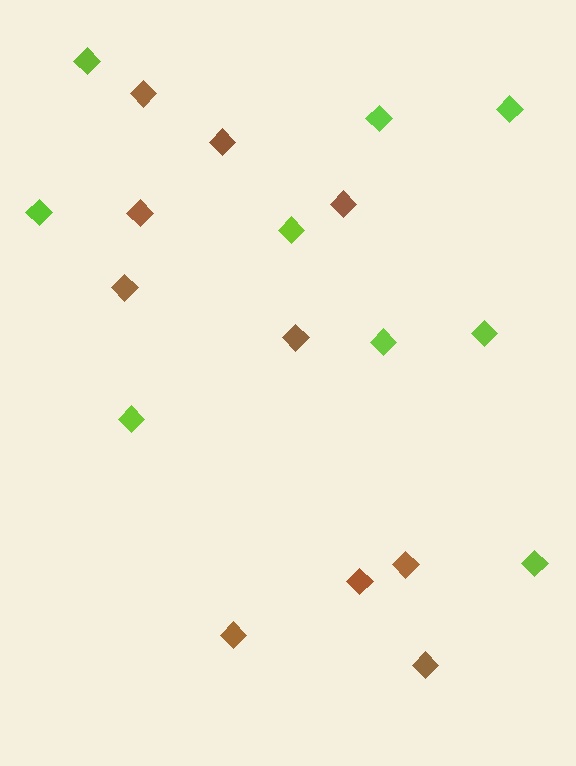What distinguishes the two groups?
There are 2 groups: one group of lime diamonds (9) and one group of brown diamonds (10).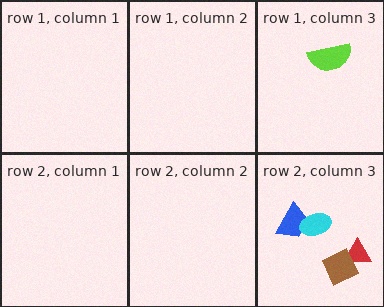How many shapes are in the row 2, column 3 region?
4.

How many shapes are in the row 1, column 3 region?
1.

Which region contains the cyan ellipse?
The row 2, column 3 region.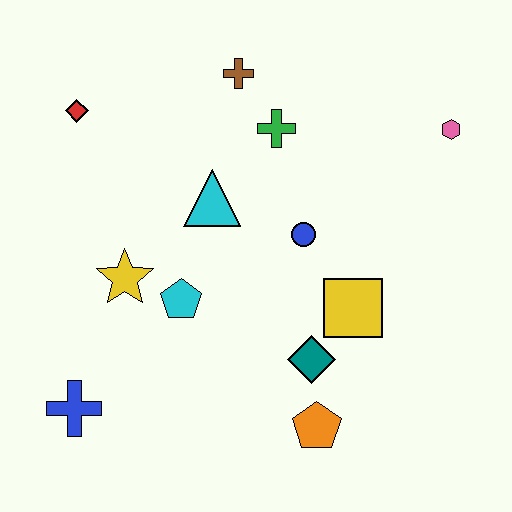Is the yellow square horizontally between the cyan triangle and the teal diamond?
No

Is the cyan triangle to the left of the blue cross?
No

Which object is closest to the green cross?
The brown cross is closest to the green cross.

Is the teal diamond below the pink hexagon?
Yes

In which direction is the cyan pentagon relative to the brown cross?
The cyan pentagon is below the brown cross.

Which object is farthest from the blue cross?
The pink hexagon is farthest from the blue cross.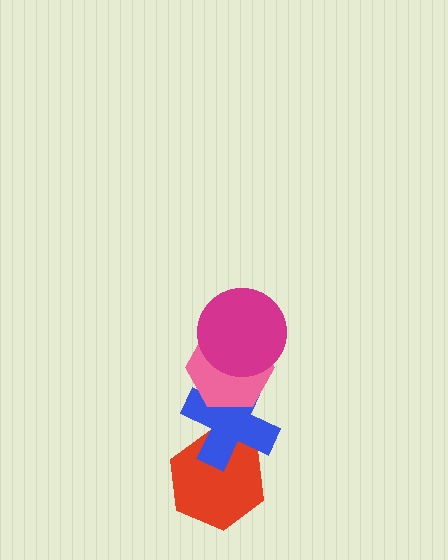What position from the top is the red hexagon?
The red hexagon is 4th from the top.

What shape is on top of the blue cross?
The pink hexagon is on top of the blue cross.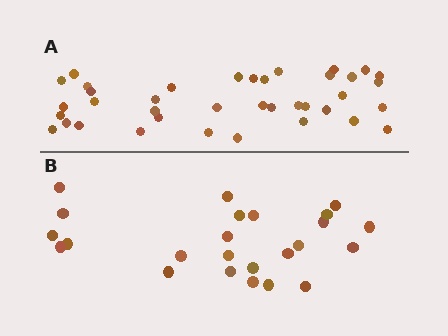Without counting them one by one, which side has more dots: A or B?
Region A (the top region) has more dots.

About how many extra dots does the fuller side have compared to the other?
Region A has approximately 15 more dots than region B.